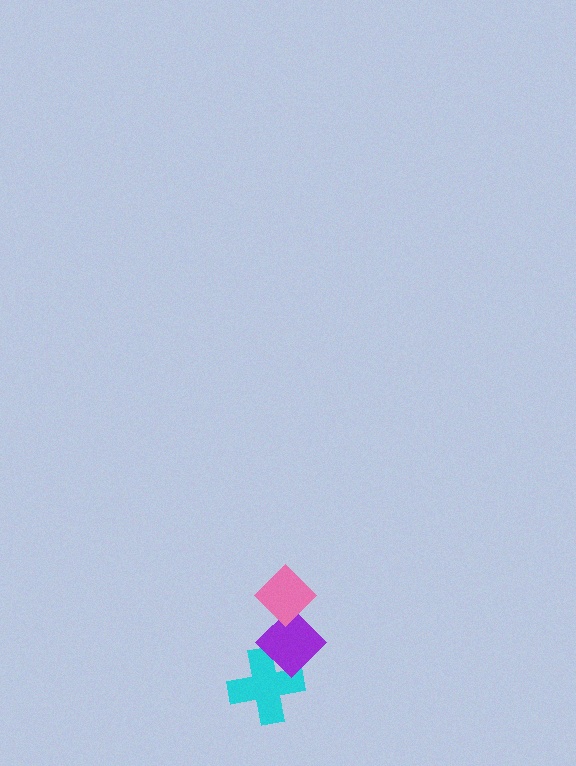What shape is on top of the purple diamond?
The pink diamond is on top of the purple diamond.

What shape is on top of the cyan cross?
The purple diamond is on top of the cyan cross.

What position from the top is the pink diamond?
The pink diamond is 1st from the top.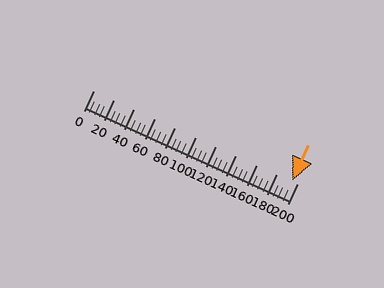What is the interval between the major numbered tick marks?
The major tick marks are spaced 20 units apart.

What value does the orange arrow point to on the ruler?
The orange arrow points to approximately 195.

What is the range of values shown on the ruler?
The ruler shows values from 0 to 200.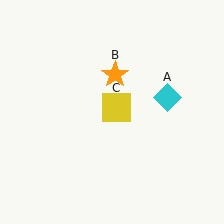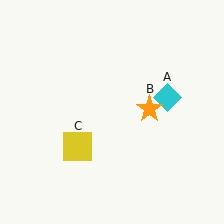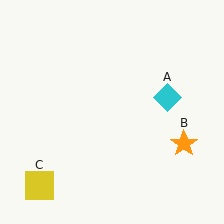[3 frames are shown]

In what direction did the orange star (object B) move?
The orange star (object B) moved down and to the right.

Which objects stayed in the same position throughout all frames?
Cyan diamond (object A) remained stationary.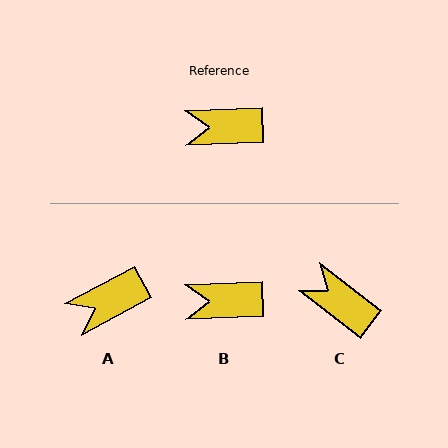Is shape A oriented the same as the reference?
No, it is off by about 27 degrees.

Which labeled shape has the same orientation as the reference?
B.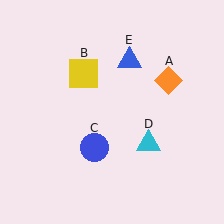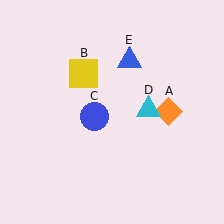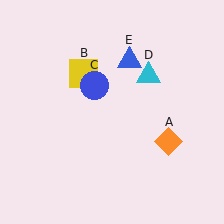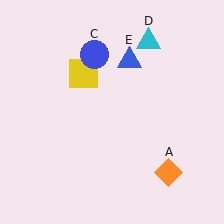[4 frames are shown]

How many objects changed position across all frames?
3 objects changed position: orange diamond (object A), blue circle (object C), cyan triangle (object D).